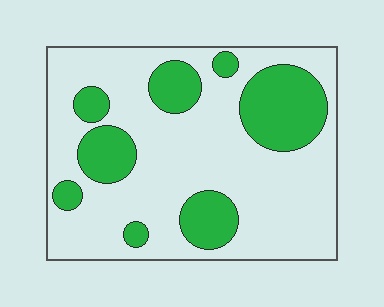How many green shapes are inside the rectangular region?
8.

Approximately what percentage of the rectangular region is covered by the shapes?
Approximately 25%.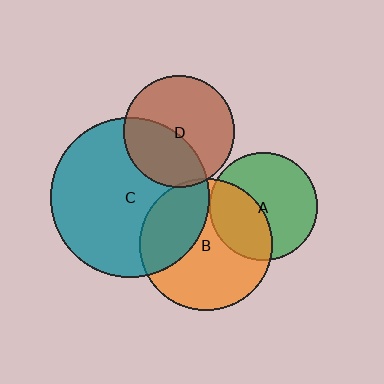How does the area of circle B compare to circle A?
Approximately 1.5 times.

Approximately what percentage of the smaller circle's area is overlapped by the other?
Approximately 40%.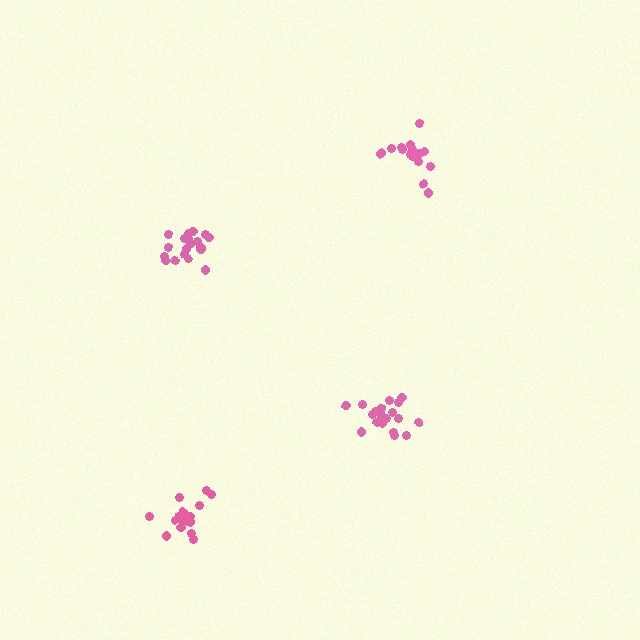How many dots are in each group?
Group 1: 20 dots, Group 2: 19 dots, Group 3: 17 dots, Group 4: 15 dots (71 total).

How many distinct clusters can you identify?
There are 4 distinct clusters.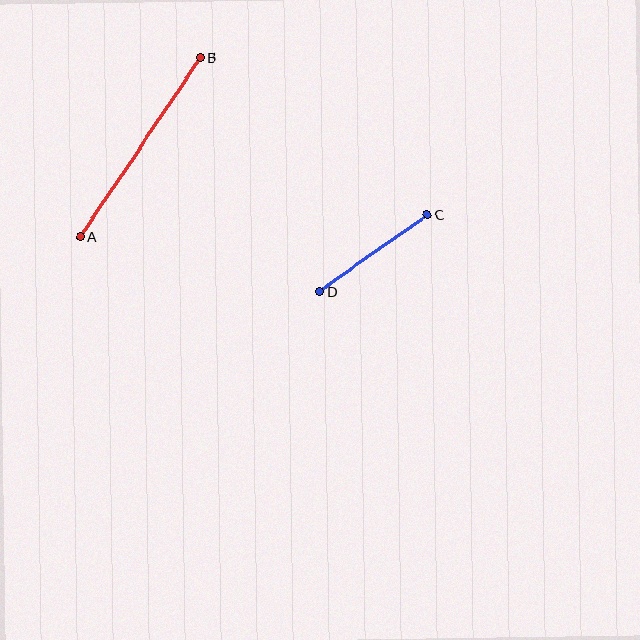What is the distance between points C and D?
The distance is approximately 132 pixels.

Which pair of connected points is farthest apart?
Points A and B are farthest apart.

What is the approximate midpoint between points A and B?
The midpoint is at approximately (140, 147) pixels.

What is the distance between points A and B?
The distance is approximately 216 pixels.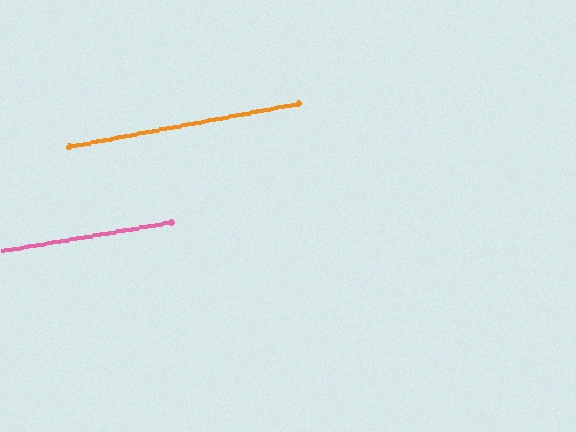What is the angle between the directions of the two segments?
Approximately 1 degree.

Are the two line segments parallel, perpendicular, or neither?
Parallel — their directions differ by only 0.9°.